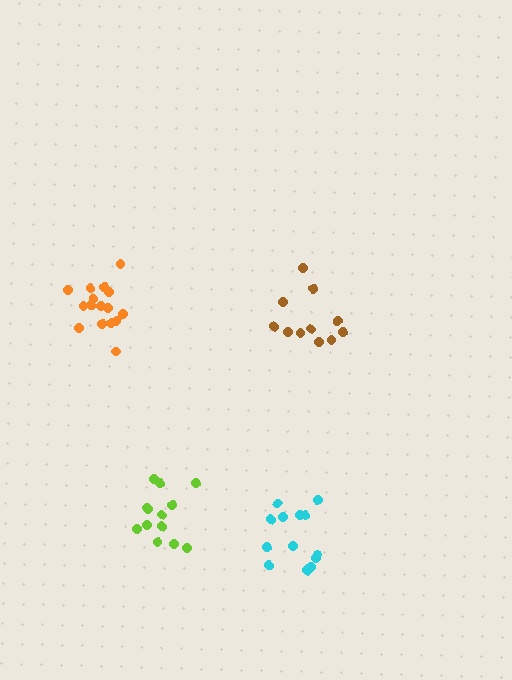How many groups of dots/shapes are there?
There are 4 groups.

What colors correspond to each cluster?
The clusters are colored: brown, orange, cyan, lime.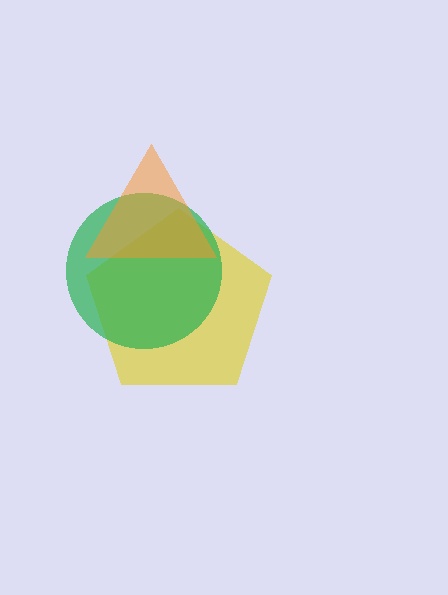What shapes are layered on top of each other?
The layered shapes are: a yellow pentagon, a green circle, an orange triangle.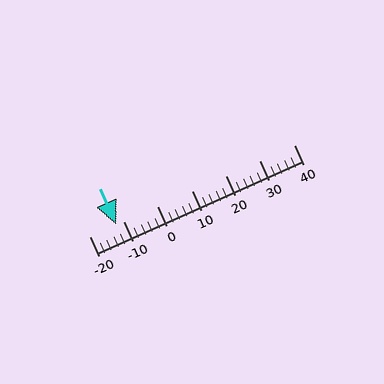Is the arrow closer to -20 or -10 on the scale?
The arrow is closer to -10.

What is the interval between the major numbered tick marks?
The major tick marks are spaced 10 units apart.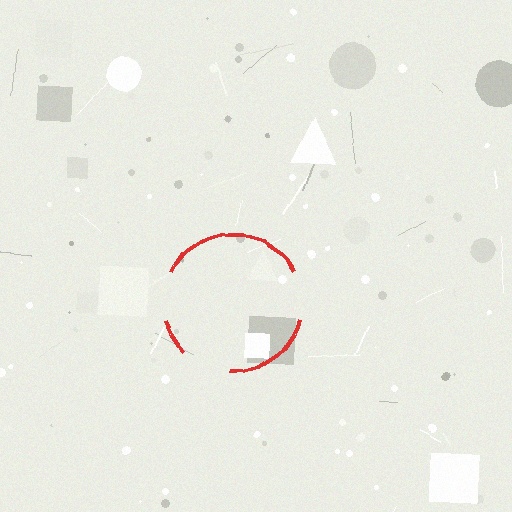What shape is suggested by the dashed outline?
The dashed outline suggests a circle.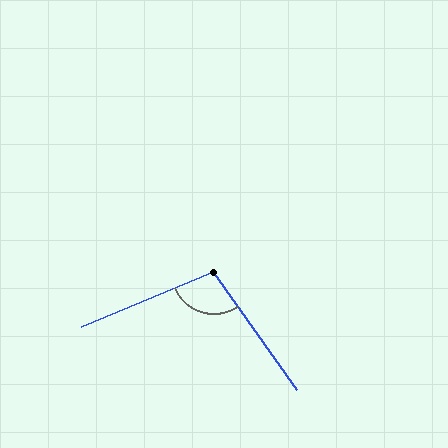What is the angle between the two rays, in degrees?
Approximately 103 degrees.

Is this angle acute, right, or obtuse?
It is obtuse.